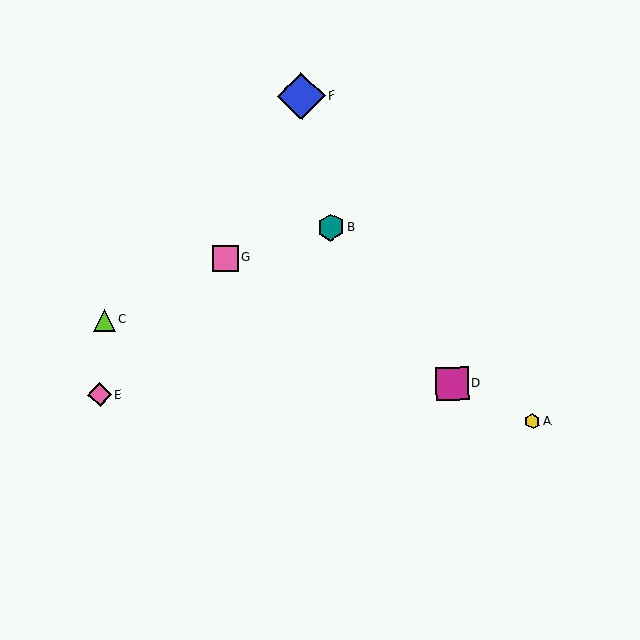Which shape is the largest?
The blue diamond (labeled F) is the largest.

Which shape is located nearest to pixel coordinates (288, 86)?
The blue diamond (labeled F) at (301, 96) is nearest to that location.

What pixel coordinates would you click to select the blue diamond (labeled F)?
Click at (301, 96) to select the blue diamond F.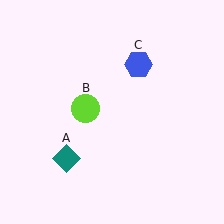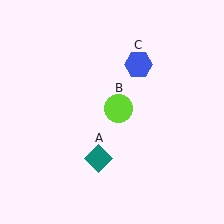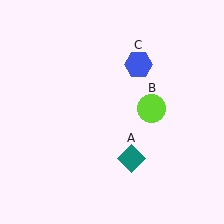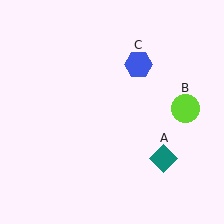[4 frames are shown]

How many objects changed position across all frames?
2 objects changed position: teal diamond (object A), lime circle (object B).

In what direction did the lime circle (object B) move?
The lime circle (object B) moved right.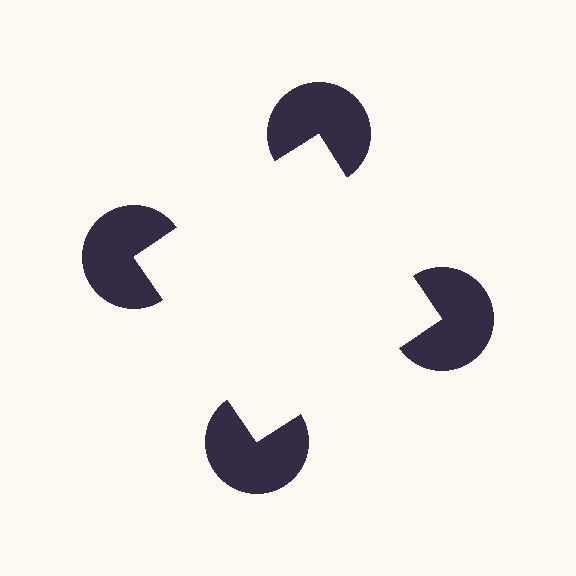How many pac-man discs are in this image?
There are 4 — one at each vertex of the illusory square.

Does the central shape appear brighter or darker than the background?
It typically appears slightly brighter than the background, even though no actual brightness change is drawn.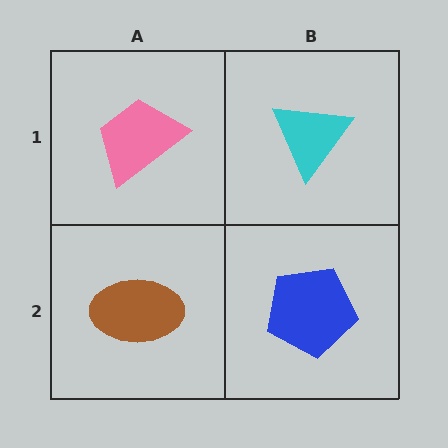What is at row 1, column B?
A cyan triangle.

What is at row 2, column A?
A brown ellipse.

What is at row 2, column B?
A blue pentagon.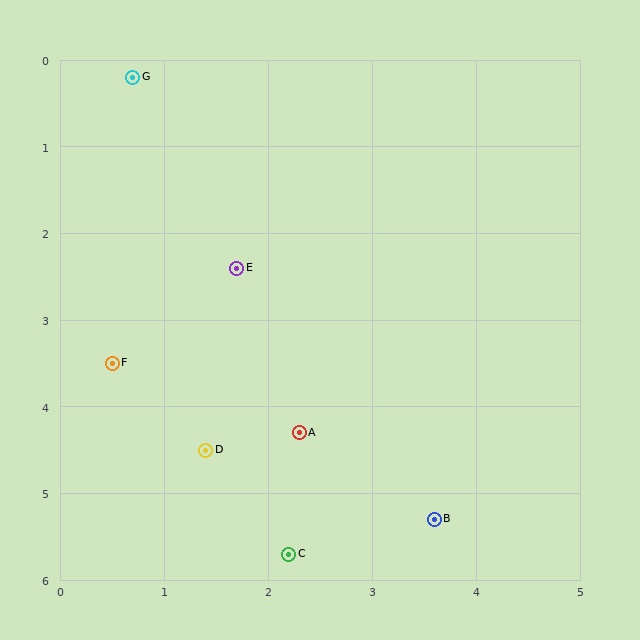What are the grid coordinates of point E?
Point E is at approximately (1.7, 2.4).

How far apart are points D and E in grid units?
Points D and E are about 2.1 grid units apart.